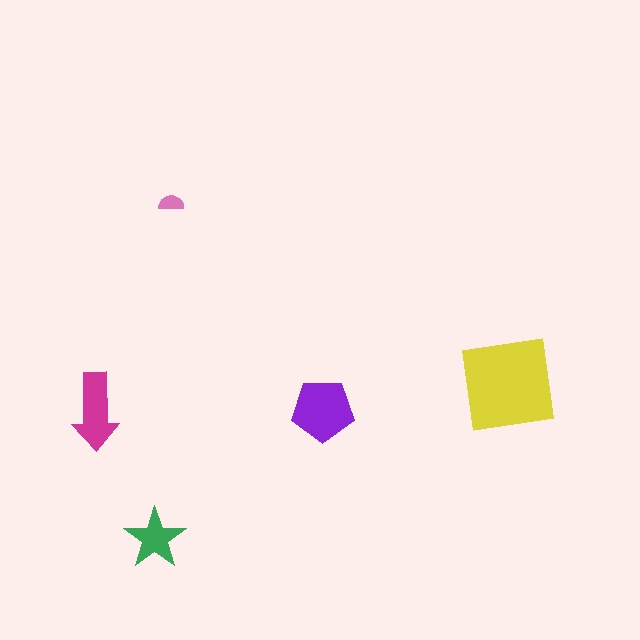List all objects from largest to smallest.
The yellow square, the purple pentagon, the magenta arrow, the green star, the pink semicircle.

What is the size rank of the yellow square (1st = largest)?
1st.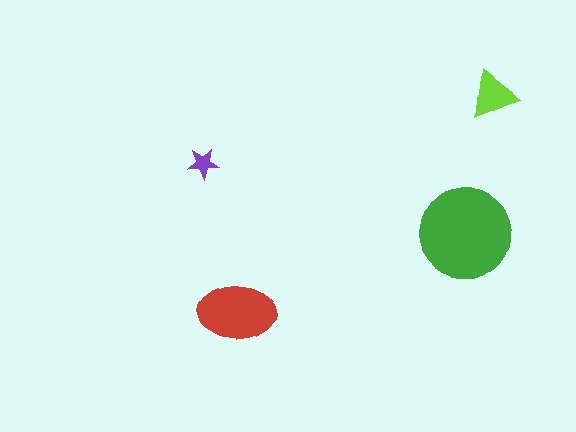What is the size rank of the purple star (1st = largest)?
4th.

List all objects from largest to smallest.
The green circle, the red ellipse, the lime triangle, the purple star.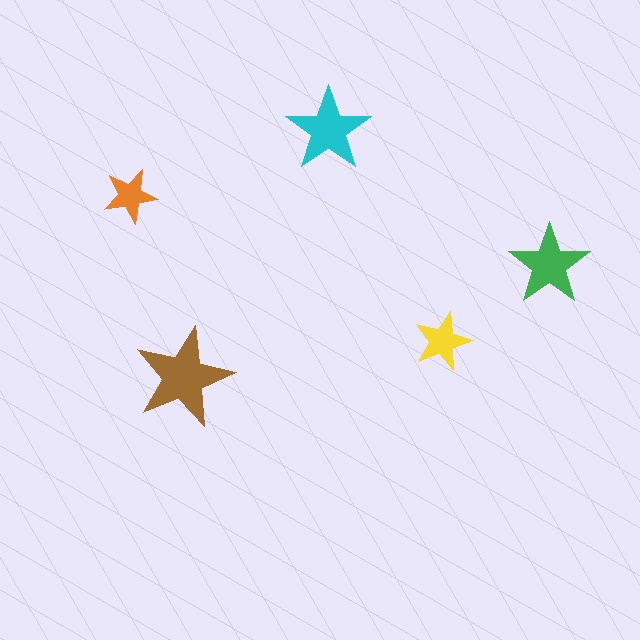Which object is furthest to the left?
The orange star is leftmost.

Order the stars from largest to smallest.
the brown one, the cyan one, the green one, the yellow one, the orange one.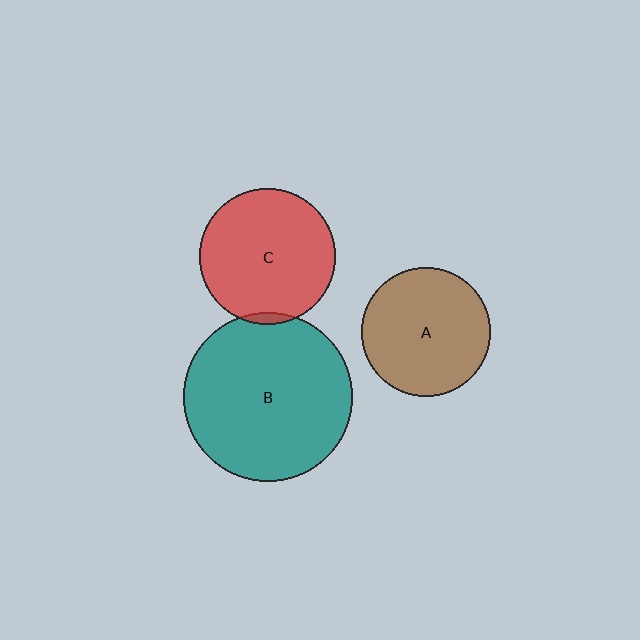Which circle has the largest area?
Circle B (teal).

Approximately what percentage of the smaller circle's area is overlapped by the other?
Approximately 5%.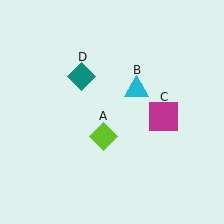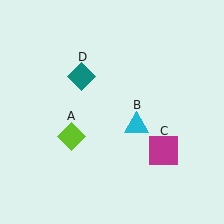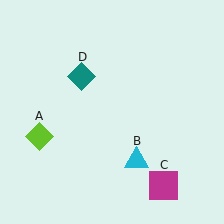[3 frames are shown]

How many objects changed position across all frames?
3 objects changed position: lime diamond (object A), cyan triangle (object B), magenta square (object C).